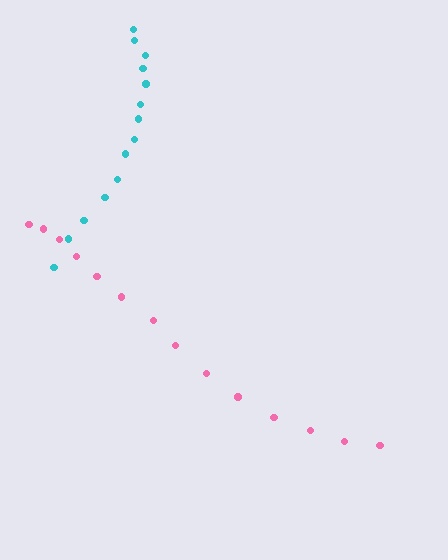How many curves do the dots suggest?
There are 2 distinct paths.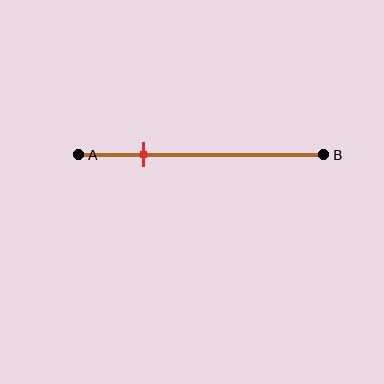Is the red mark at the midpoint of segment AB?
No, the mark is at about 25% from A, not at the 50% midpoint.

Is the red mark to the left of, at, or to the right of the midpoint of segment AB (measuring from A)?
The red mark is to the left of the midpoint of segment AB.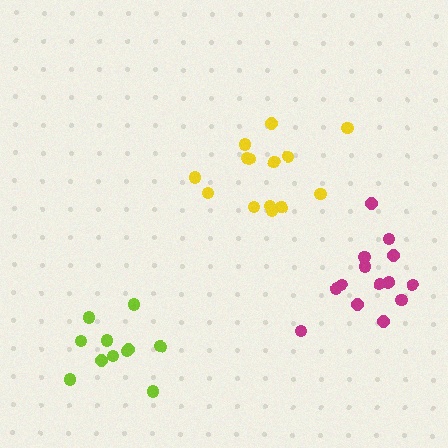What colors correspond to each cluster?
The clusters are colored: lime, magenta, yellow.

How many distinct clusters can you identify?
There are 3 distinct clusters.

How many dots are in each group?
Group 1: 11 dots, Group 2: 14 dots, Group 3: 14 dots (39 total).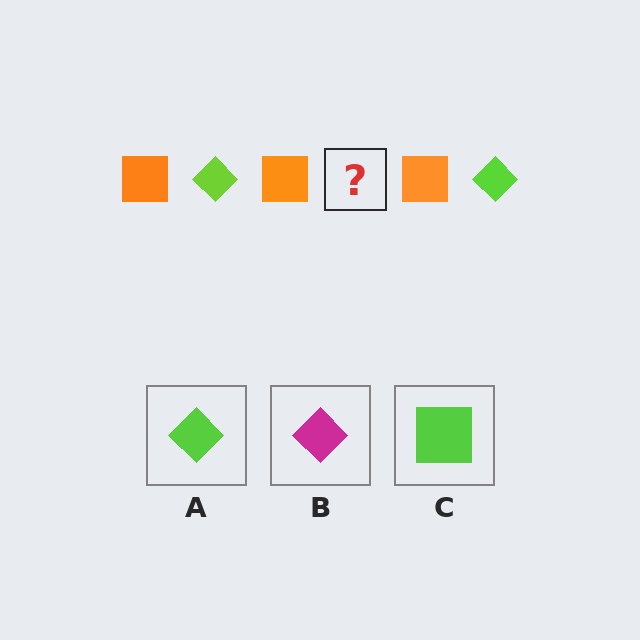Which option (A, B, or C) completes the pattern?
A.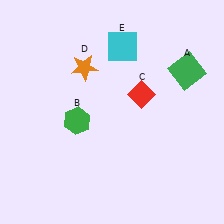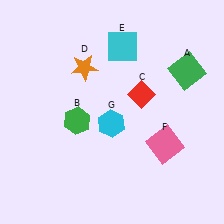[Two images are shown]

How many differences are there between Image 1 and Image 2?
There are 2 differences between the two images.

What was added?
A pink square (F), a cyan hexagon (G) were added in Image 2.